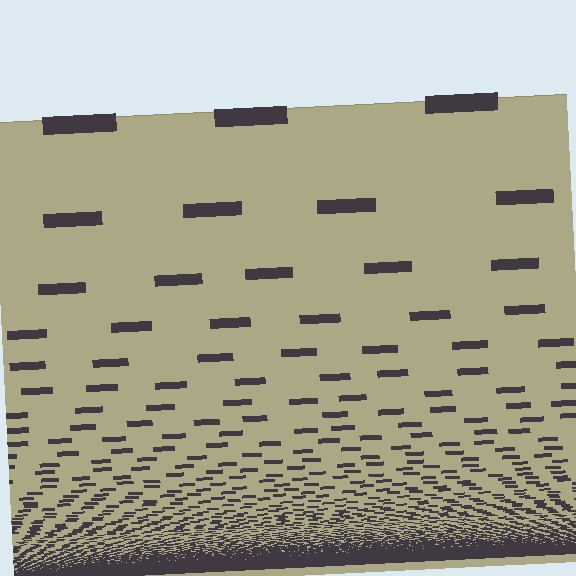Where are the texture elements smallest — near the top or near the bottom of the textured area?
Near the bottom.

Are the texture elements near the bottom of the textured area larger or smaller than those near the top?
Smaller. The gradient is inverted — elements near the bottom are smaller and denser.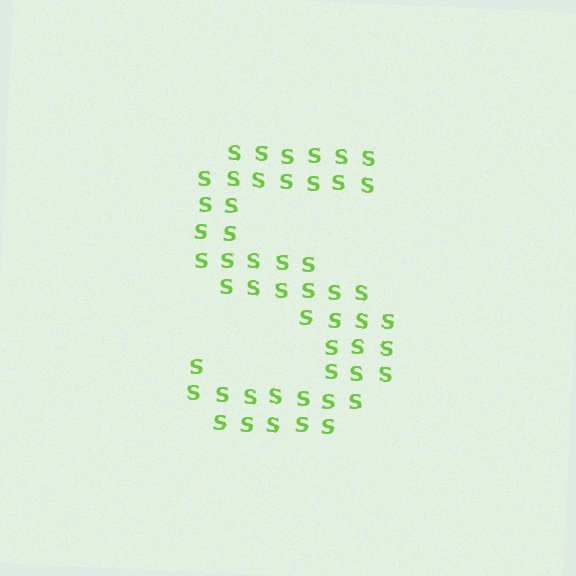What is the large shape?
The large shape is the letter S.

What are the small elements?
The small elements are letter S's.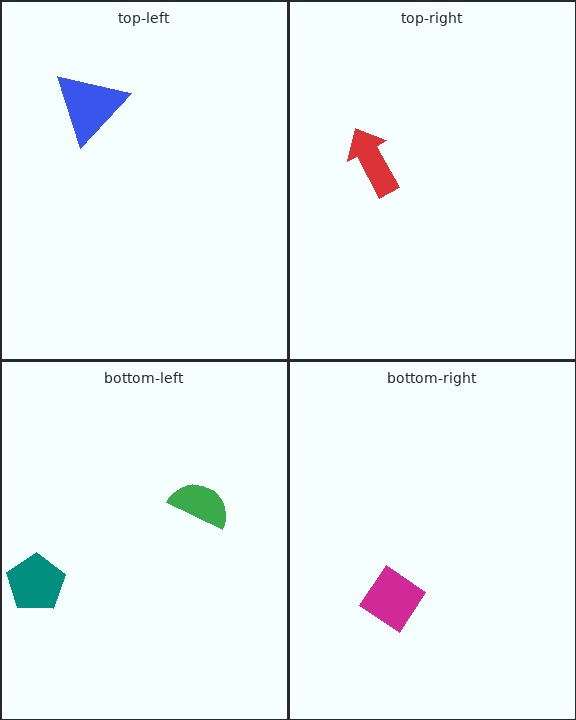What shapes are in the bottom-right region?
The magenta diamond.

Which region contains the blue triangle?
The top-left region.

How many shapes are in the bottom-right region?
1.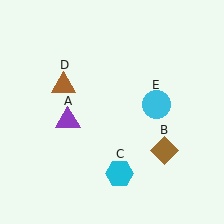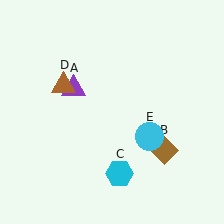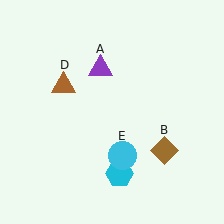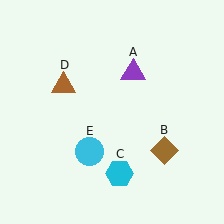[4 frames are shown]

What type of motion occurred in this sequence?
The purple triangle (object A), cyan circle (object E) rotated clockwise around the center of the scene.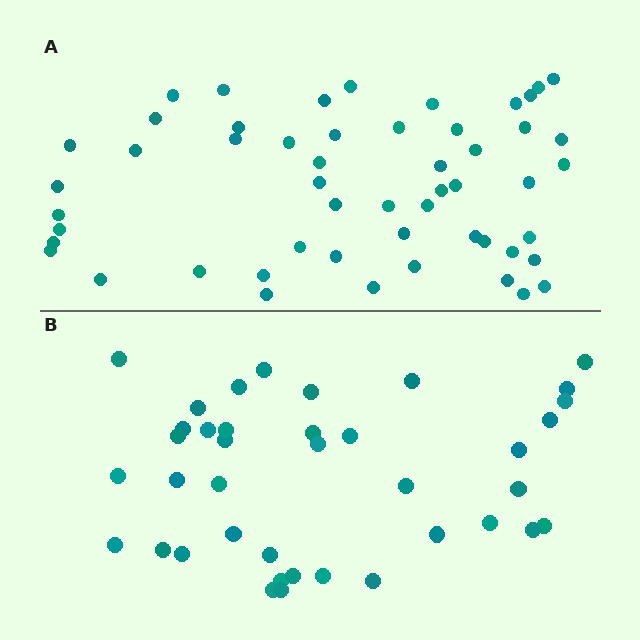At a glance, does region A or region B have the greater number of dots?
Region A (the top region) has more dots.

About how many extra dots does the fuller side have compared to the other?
Region A has approximately 15 more dots than region B.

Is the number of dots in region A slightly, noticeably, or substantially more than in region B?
Region A has noticeably more, but not dramatically so. The ratio is roughly 1.4 to 1.